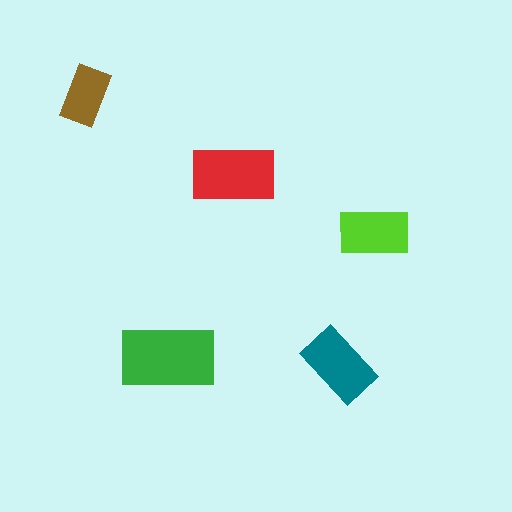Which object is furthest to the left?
The brown rectangle is leftmost.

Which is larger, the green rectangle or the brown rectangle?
The green one.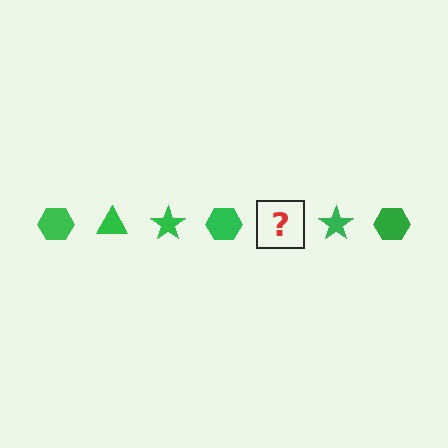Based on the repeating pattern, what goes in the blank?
The blank should be a green triangle.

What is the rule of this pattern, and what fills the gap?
The rule is that the pattern cycles through hexagon, triangle, star shapes in green. The gap should be filled with a green triangle.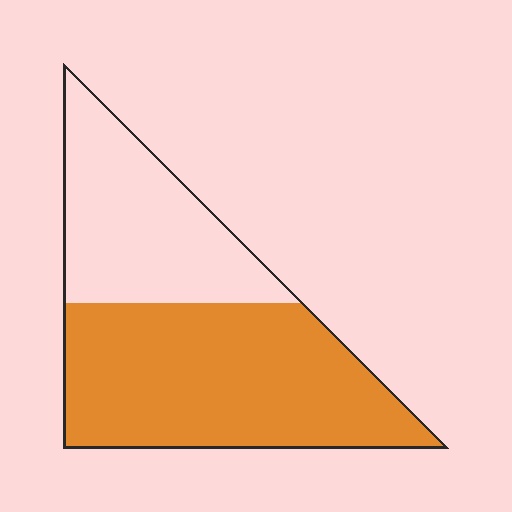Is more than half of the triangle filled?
Yes.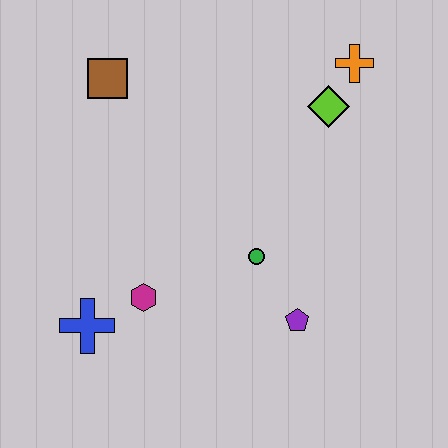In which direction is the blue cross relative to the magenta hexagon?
The blue cross is to the left of the magenta hexagon.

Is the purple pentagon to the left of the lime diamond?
Yes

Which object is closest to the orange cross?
The lime diamond is closest to the orange cross.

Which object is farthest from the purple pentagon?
The brown square is farthest from the purple pentagon.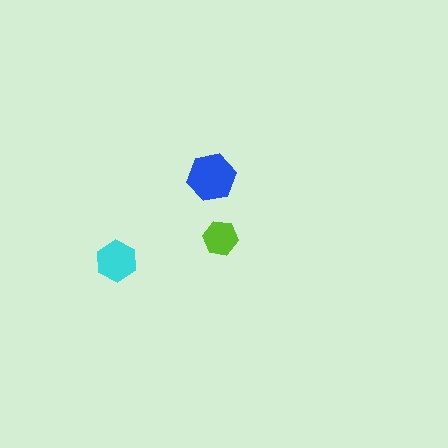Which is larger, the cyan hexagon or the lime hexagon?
The cyan one.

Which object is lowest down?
The cyan hexagon is bottommost.